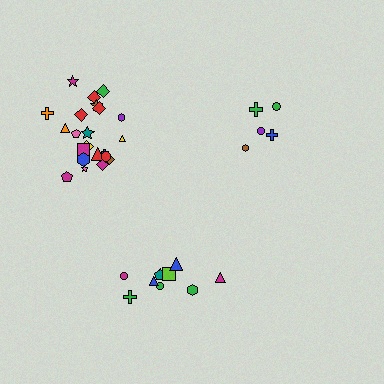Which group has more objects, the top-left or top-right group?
The top-left group.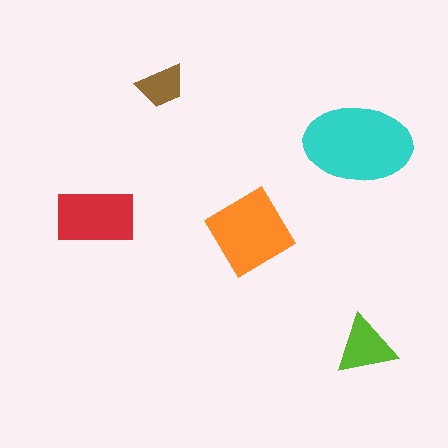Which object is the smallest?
The brown trapezoid.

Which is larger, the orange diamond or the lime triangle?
The orange diamond.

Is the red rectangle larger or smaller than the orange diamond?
Smaller.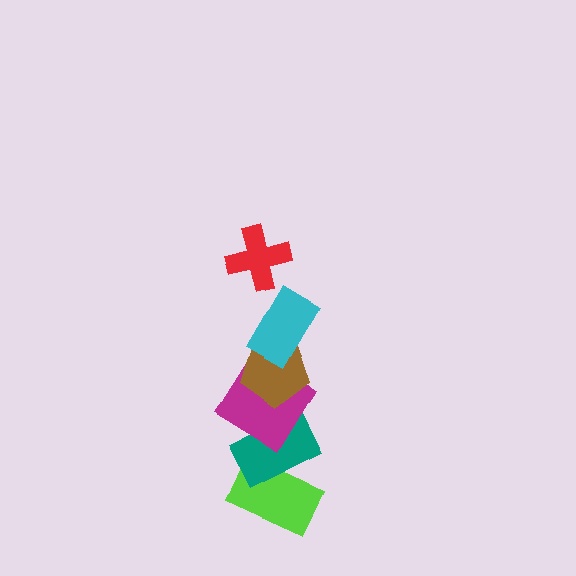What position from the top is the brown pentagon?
The brown pentagon is 3rd from the top.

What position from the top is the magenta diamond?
The magenta diamond is 4th from the top.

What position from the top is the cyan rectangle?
The cyan rectangle is 2nd from the top.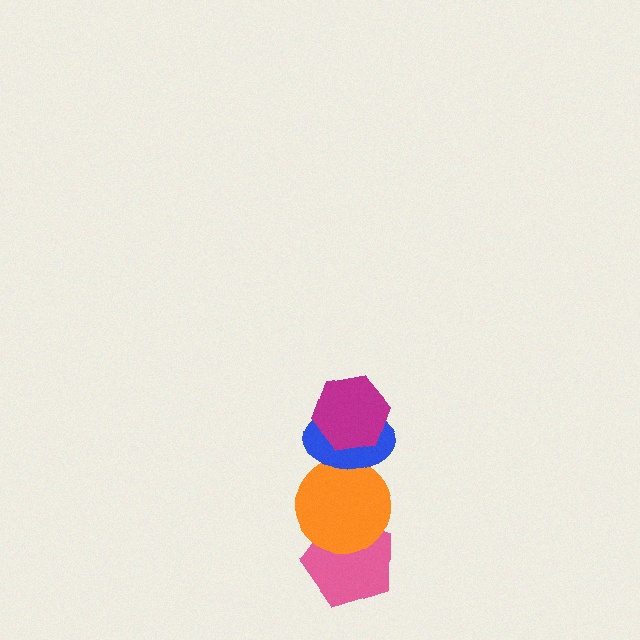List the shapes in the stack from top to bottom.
From top to bottom: the magenta hexagon, the blue ellipse, the orange circle, the pink pentagon.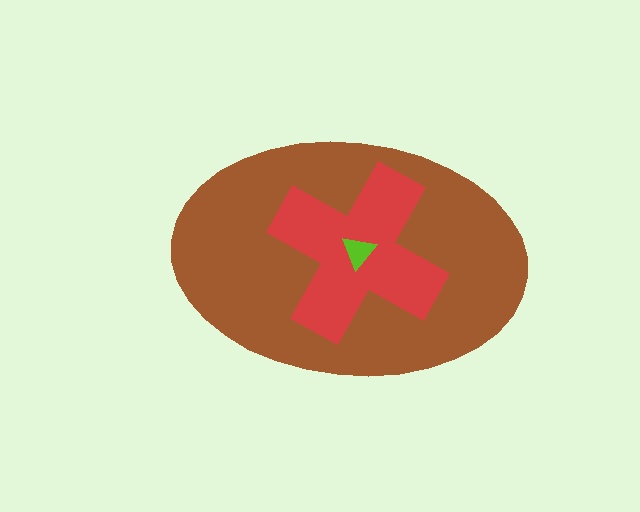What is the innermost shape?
The lime triangle.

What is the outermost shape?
The brown ellipse.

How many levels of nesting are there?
3.